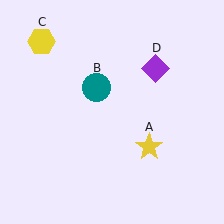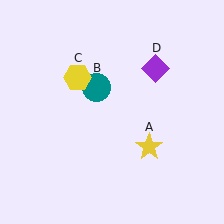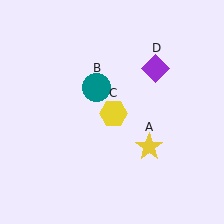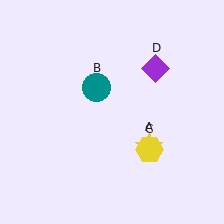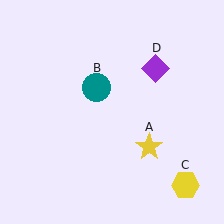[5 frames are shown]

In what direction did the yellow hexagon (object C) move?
The yellow hexagon (object C) moved down and to the right.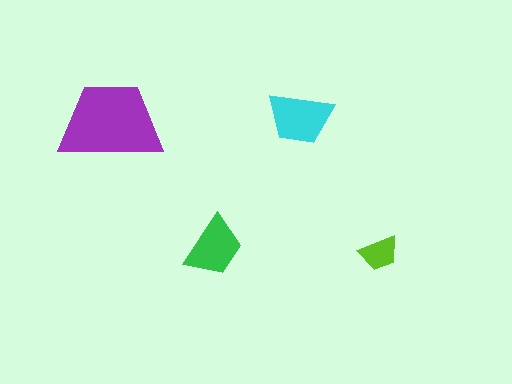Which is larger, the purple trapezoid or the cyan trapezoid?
The purple one.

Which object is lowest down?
The lime trapezoid is bottommost.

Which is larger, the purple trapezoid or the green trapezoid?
The purple one.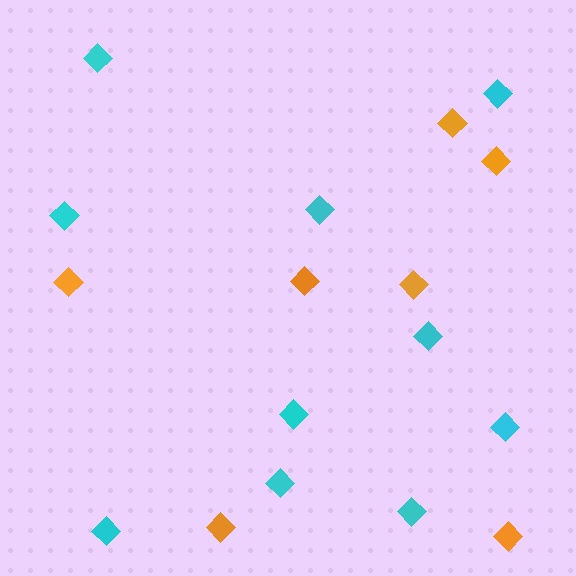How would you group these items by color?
There are 2 groups: one group of orange diamonds (7) and one group of cyan diamonds (10).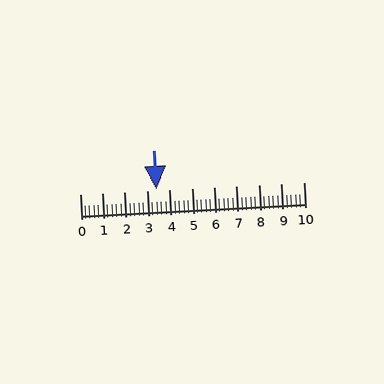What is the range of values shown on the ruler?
The ruler shows values from 0 to 10.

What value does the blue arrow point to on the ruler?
The blue arrow points to approximately 3.4.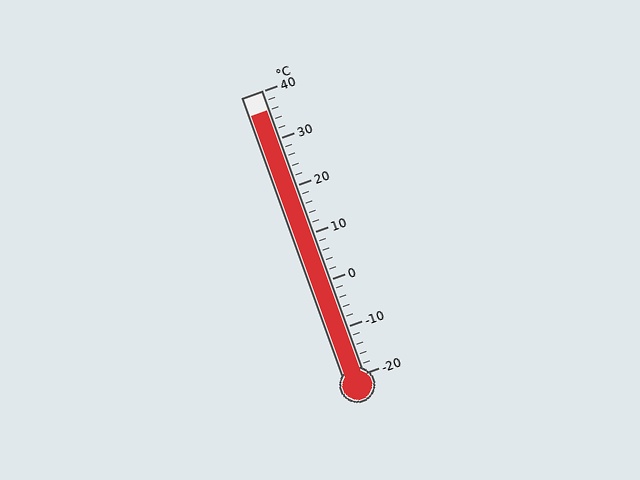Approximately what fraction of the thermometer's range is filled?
The thermometer is filled to approximately 95% of its range.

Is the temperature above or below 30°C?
The temperature is above 30°C.